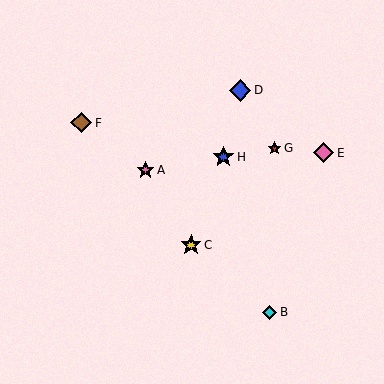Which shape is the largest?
The blue star (labeled H) is the largest.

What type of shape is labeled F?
Shape F is a brown diamond.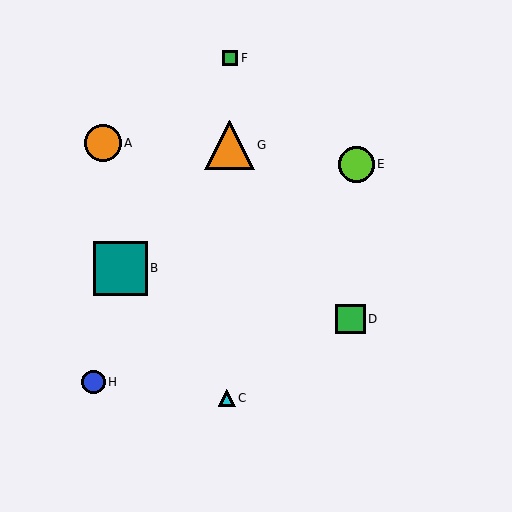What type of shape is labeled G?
Shape G is an orange triangle.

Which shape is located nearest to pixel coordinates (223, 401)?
The cyan triangle (labeled C) at (227, 398) is nearest to that location.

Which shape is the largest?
The teal square (labeled B) is the largest.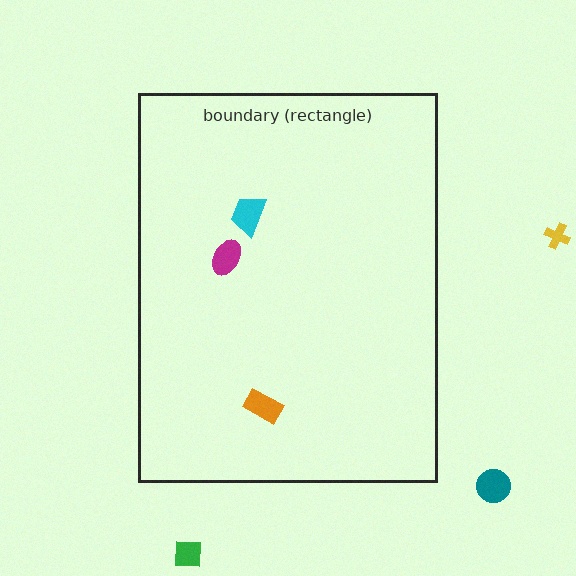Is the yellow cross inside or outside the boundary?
Outside.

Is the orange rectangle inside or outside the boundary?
Inside.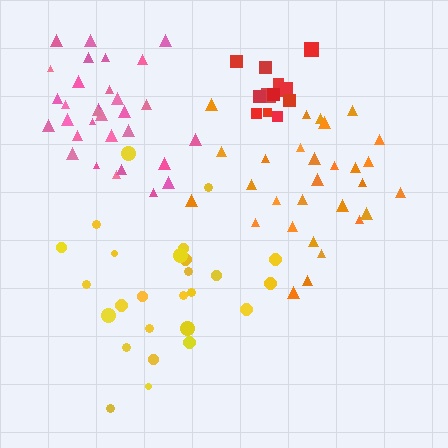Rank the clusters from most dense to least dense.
red, pink, yellow, orange.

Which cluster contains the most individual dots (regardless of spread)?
Pink (31).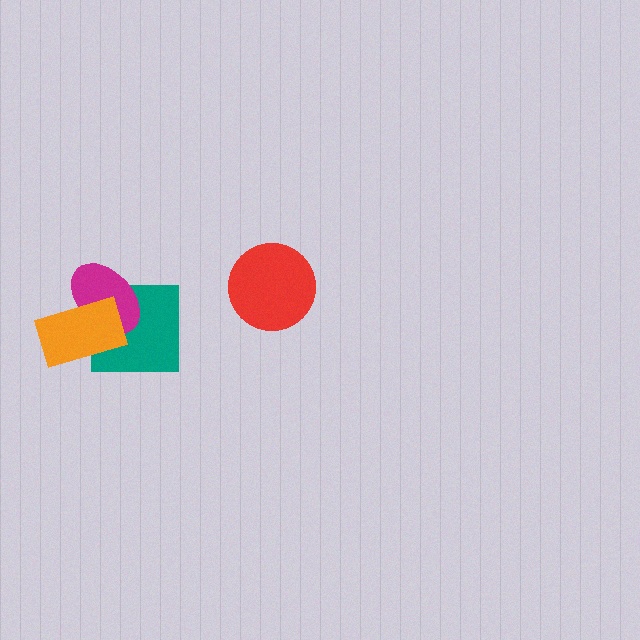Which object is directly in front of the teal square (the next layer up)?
The magenta ellipse is directly in front of the teal square.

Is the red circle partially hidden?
No, no other shape covers it.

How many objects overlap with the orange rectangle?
2 objects overlap with the orange rectangle.